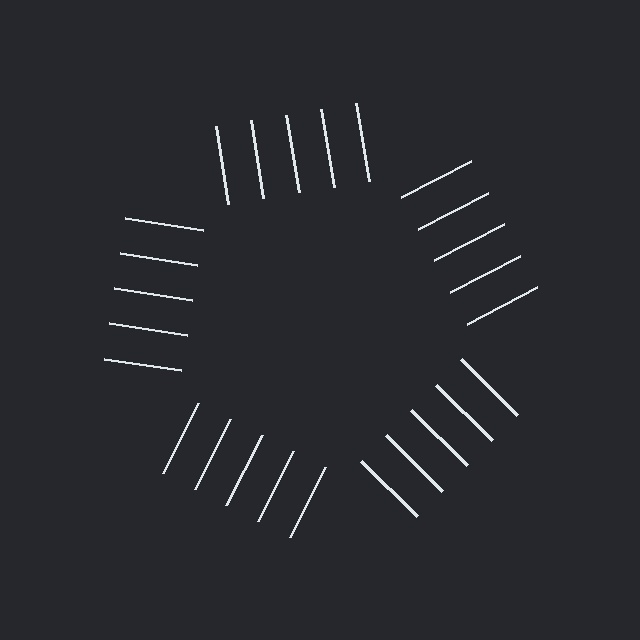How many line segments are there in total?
25 — 5 along each of the 5 edges.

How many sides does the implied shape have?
5 sides — the line-ends trace a pentagon.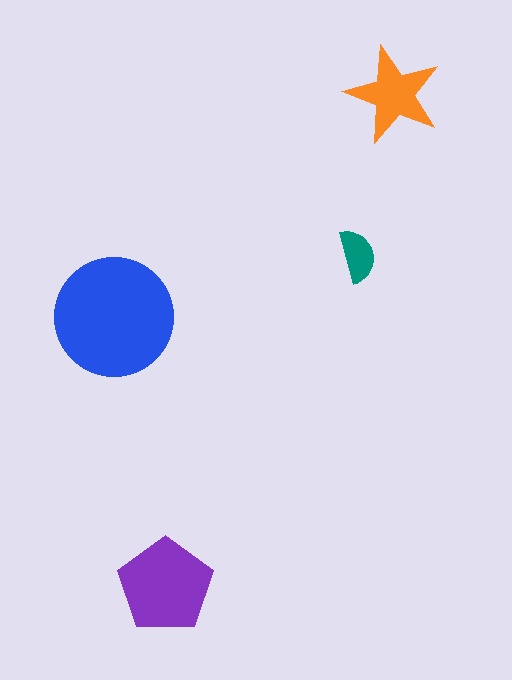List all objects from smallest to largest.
The teal semicircle, the orange star, the purple pentagon, the blue circle.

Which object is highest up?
The orange star is topmost.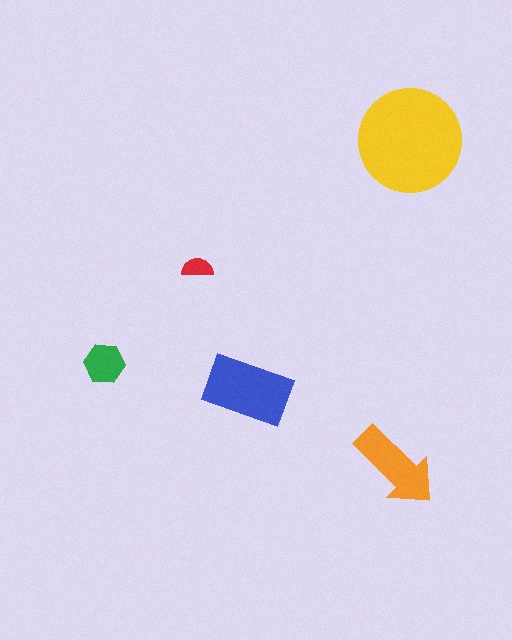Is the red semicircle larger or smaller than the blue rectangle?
Smaller.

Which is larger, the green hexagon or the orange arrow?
The orange arrow.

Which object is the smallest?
The red semicircle.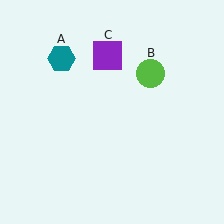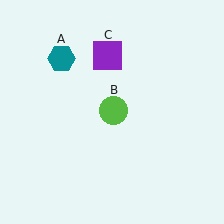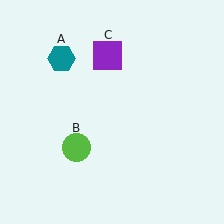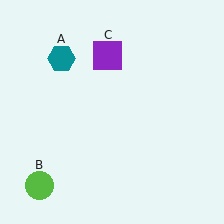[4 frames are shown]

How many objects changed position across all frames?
1 object changed position: lime circle (object B).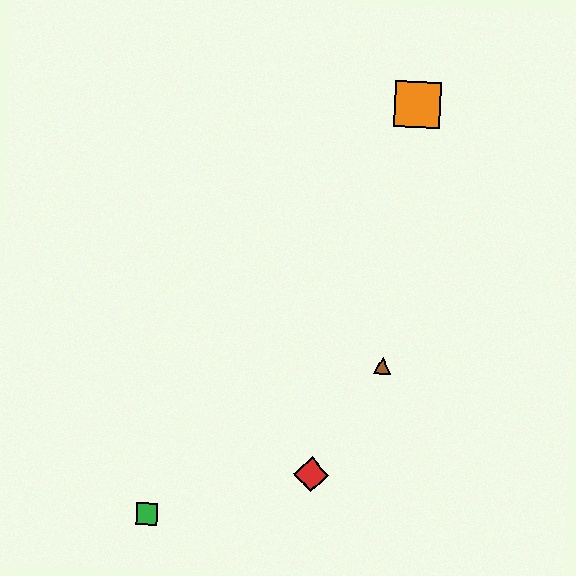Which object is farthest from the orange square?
The green square is farthest from the orange square.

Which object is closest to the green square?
The red diamond is closest to the green square.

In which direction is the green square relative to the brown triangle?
The green square is to the left of the brown triangle.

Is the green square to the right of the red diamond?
No